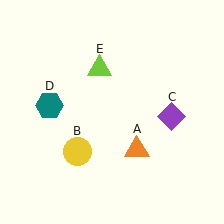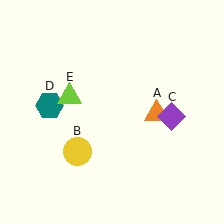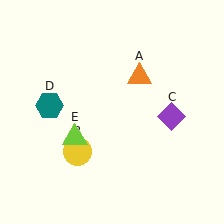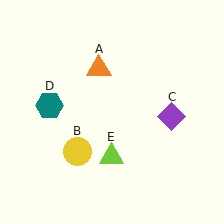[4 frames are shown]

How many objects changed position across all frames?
2 objects changed position: orange triangle (object A), lime triangle (object E).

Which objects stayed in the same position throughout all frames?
Yellow circle (object B) and purple diamond (object C) and teal hexagon (object D) remained stationary.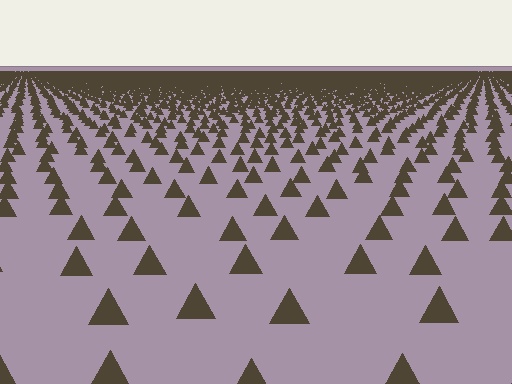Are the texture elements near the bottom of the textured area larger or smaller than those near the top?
Larger. Near the bottom, elements are closer to the viewer and appear at a bigger on-screen size.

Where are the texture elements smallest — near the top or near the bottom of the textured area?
Near the top.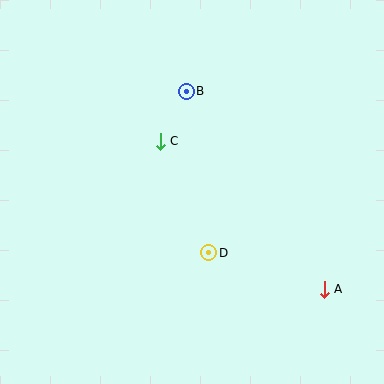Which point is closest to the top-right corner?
Point B is closest to the top-right corner.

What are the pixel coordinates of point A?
Point A is at (324, 289).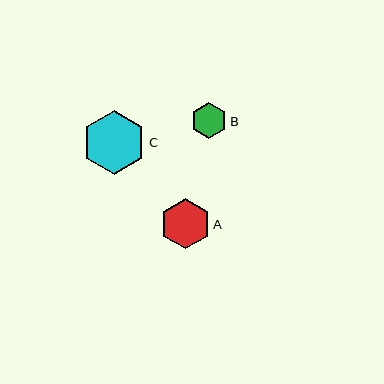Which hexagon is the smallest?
Hexagon B is the smallest with a size of approximately 35 pixels.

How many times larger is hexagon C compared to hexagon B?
Hexagon C is approximately 1.8 times the size of hexagon B.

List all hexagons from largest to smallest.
From largest to smallest: C, A, B.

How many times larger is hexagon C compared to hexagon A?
Hexagon C is approximately 1.3 times the size of hexagon A.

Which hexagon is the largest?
Hexagon C is the largest with a size of approximately 63 pixels.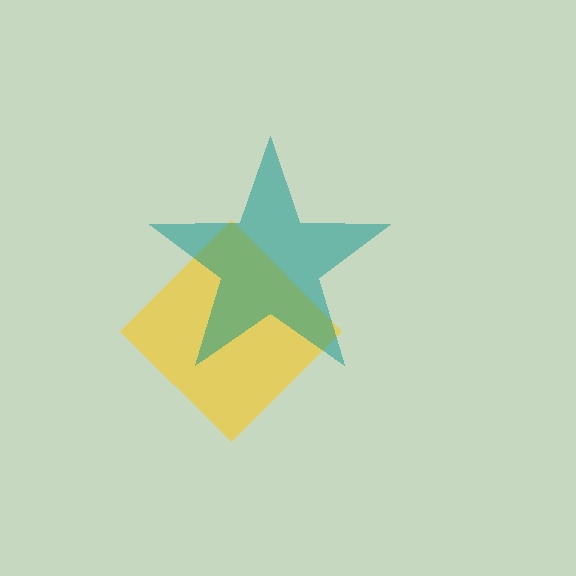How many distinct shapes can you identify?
There are 2 distinct shapes: a yellow diamond, a teal star.